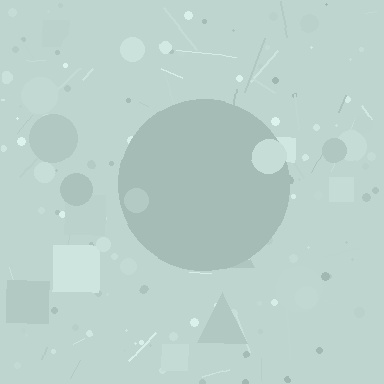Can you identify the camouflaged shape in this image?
The camouflaged shape is a circle.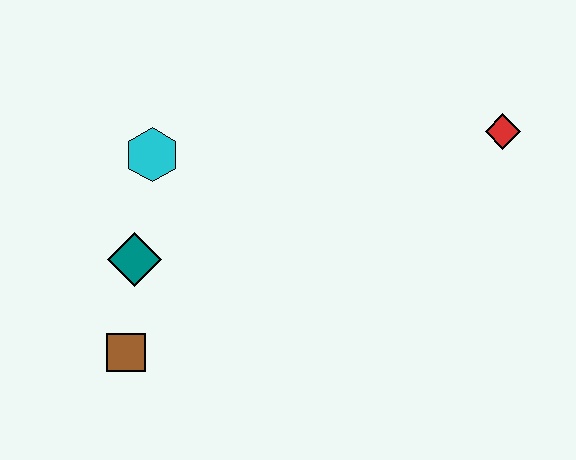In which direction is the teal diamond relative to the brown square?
The teal diamond is above the brown square.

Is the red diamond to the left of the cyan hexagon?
No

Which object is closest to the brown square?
The teal diamond is closest to the brown square.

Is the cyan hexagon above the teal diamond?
Yes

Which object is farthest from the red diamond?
The brown square is farthest from the red diamond.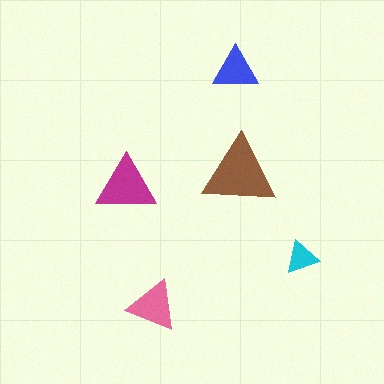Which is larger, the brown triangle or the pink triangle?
The brown one.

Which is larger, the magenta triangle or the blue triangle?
The magenta one.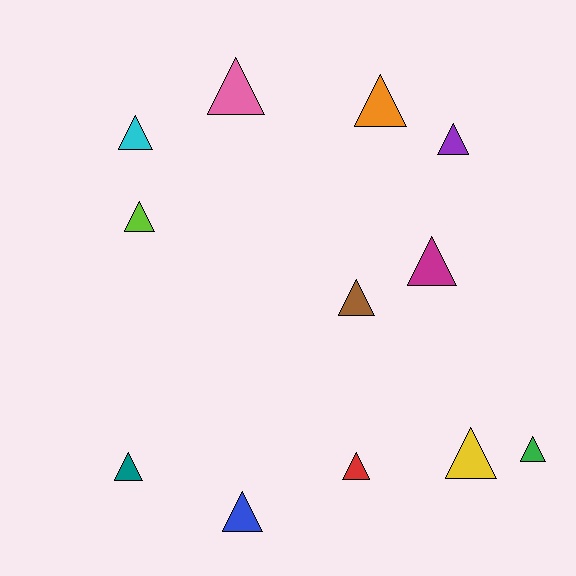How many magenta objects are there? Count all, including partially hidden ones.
There is 1 magenta object.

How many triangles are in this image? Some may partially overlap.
There are 12 triangles.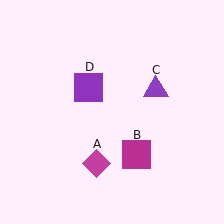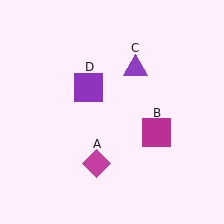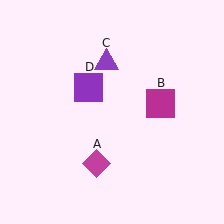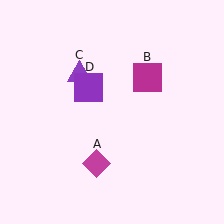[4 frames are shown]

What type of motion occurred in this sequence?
The magenta square (object B), purple triangle (object C) rotated counterclockwise around the center of the scene.